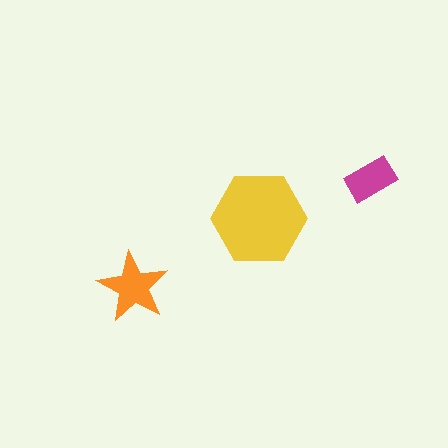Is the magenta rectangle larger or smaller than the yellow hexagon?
Smaller.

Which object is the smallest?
The magenta rectangle.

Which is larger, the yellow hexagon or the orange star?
The yellow hexagon.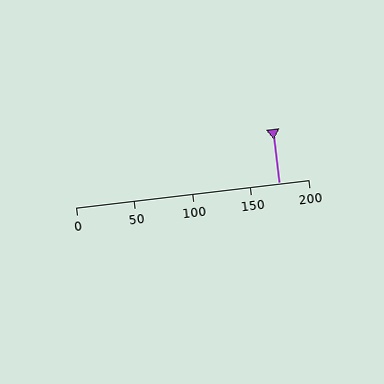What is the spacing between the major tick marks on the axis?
The major ticks are spaced 50 apart.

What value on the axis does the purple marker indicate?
The marker indicates approximately 175.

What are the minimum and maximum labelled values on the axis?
The axis runs from 0 to 200.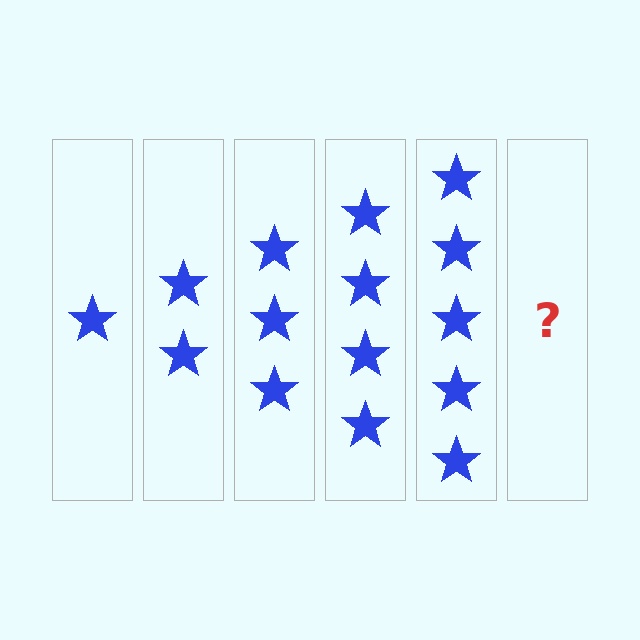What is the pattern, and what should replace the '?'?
The pattern is that each step adds one more star. The '?' should be 6 stars.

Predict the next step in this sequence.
The next step is 6 stars.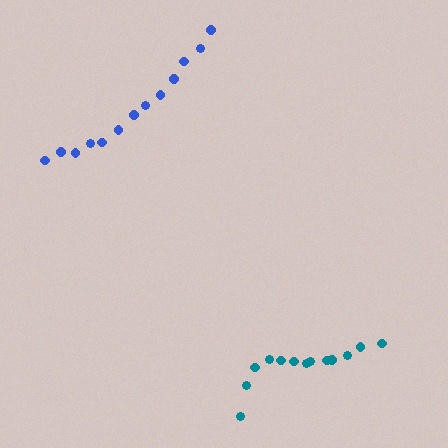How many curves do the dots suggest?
There are 2 distinct paths.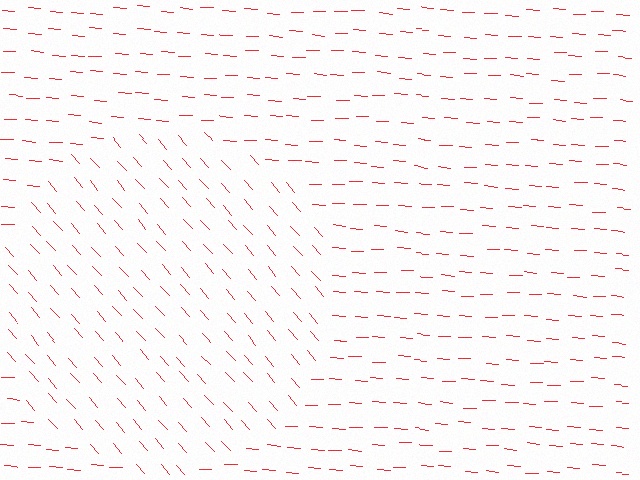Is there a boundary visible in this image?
Yes, there is a texture boundary formed by a change in line orientation.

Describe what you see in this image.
The image is filled with small red line segments. A circle region in the image has lines oriented differently from the surrounding lines, creating a visible texture boundary.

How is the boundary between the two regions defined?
The boundary is defined purely by a change in line orientation (approximately 45 degrees difference). All lines are the same color and thickness.